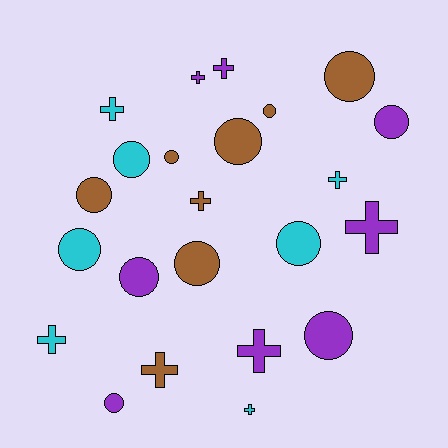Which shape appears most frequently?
Circle, with 13 objects.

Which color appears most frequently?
Brown, with 8 objects.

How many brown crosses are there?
There are 2 brown crosses.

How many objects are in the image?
There are 23 objects.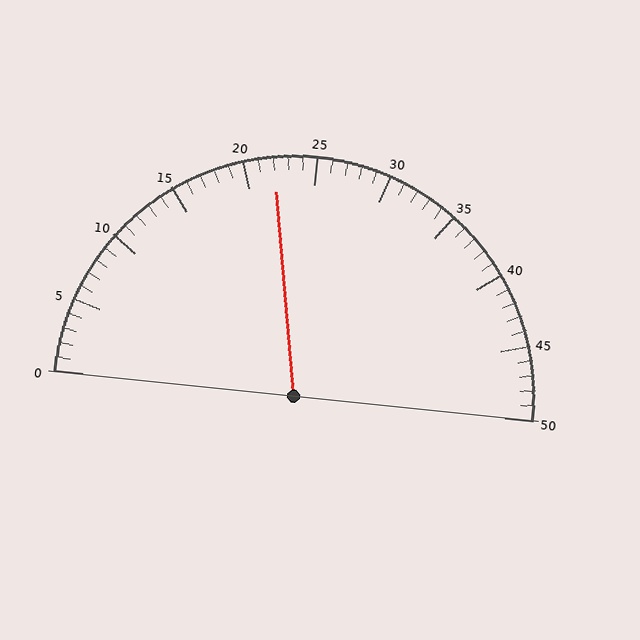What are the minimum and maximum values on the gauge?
The gauge ranges from 0 to 50.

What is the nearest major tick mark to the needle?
The nearest major tick mark is 20.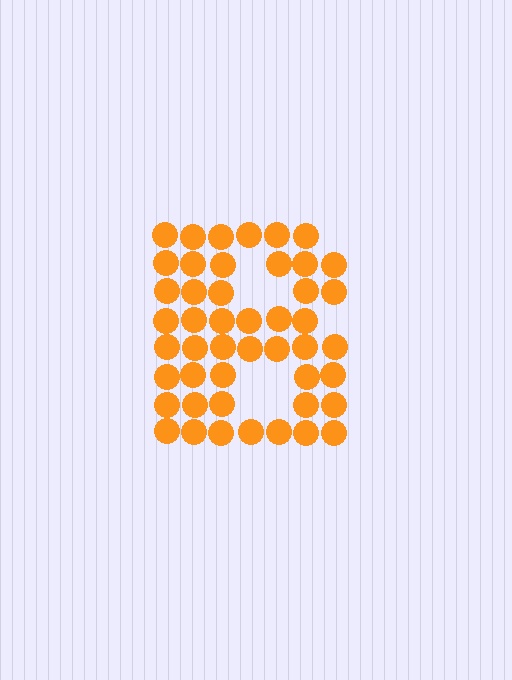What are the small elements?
The small elements are circles.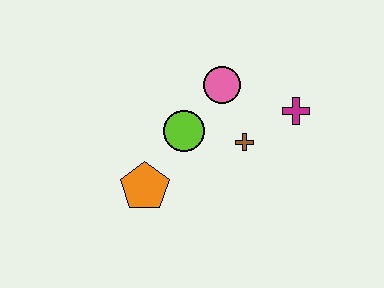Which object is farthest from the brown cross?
The orange pentagon is farthest from the brown cross.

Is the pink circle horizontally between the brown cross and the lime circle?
Yes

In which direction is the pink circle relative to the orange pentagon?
The pink circle is above the orange pentagon.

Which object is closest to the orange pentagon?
The lime circle is closest to the orange pentagon.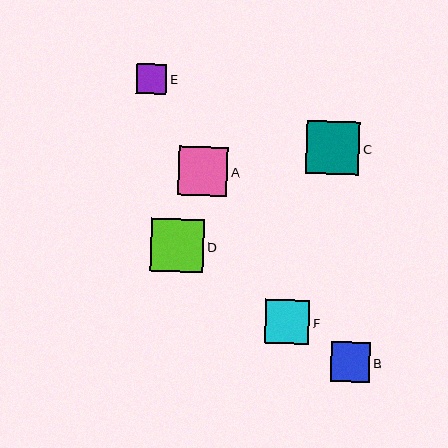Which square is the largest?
Square D is the largest with a size of approximately 53 pixels.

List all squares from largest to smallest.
From largest to smallest: D, C, A, F, B, E.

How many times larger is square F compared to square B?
Square F is approximately 1.1 times the size of square B.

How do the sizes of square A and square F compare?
Square A and square F are approximately the same size.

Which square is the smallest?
Square E is the smallest with a size of approximately 30 pixels.